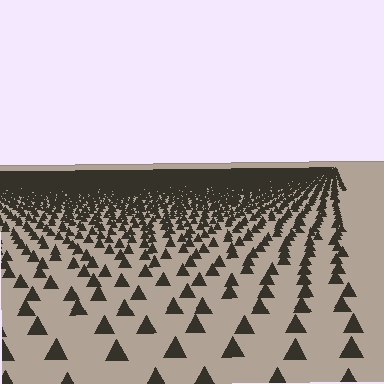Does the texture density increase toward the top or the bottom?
Density increases toward the top.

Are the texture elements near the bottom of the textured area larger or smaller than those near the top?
Larger. Near the bottom, elements are closer to the viewer and appear at a bigger on-screen size.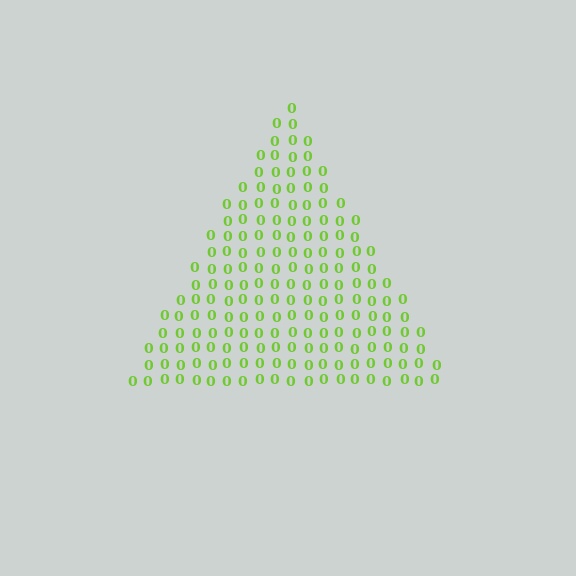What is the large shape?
The large shape is a triangle.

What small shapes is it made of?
It is made of small digit 0's.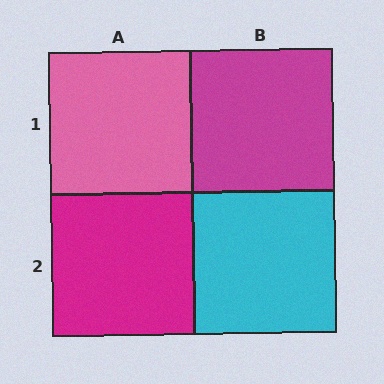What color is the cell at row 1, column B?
Magenta.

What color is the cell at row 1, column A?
Pink.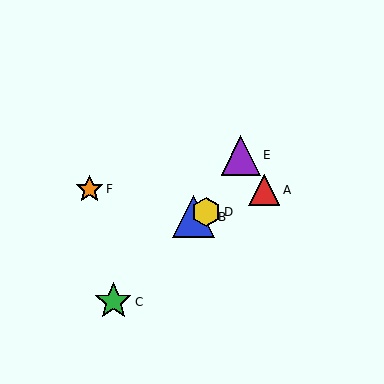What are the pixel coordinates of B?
Object B is at (194, 217).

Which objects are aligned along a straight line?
Objects A, B, D are aligned along a straight line.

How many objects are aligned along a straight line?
3 objects (A, B, D) are aligned along a straight line.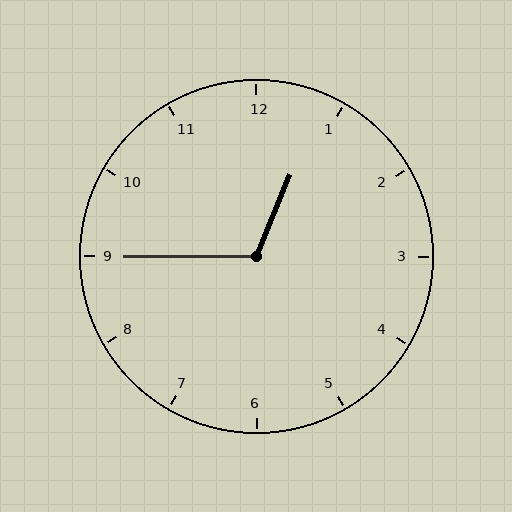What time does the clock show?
12:45.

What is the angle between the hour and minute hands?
Approximately 112 degrees.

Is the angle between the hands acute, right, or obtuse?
It is obtuse.